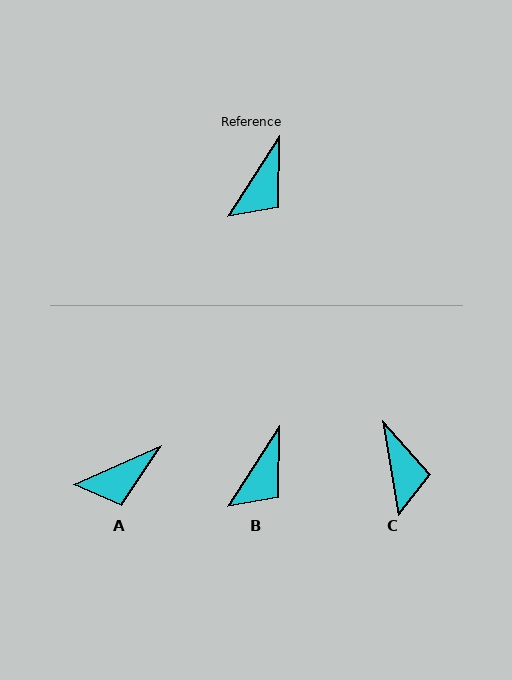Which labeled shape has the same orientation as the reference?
B.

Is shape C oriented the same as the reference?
No, it is off by about 43 degrees.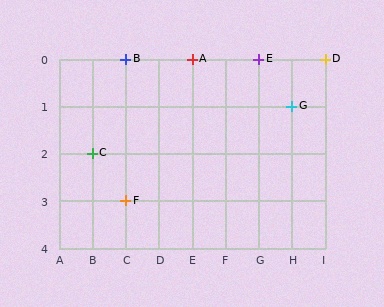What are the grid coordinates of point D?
Point D is at grid coordinates (I, 0).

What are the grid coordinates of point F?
Point F is at grid coordinates (C, 3).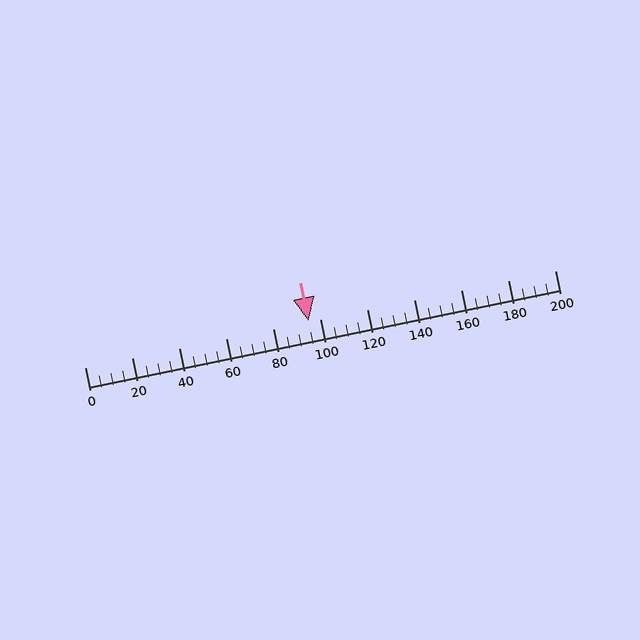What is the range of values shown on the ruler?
The ruler shows values from 0 to 200.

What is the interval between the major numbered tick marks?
The major tick marks are spaced 20 units apart.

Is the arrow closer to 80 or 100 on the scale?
The arrow is closer to 100.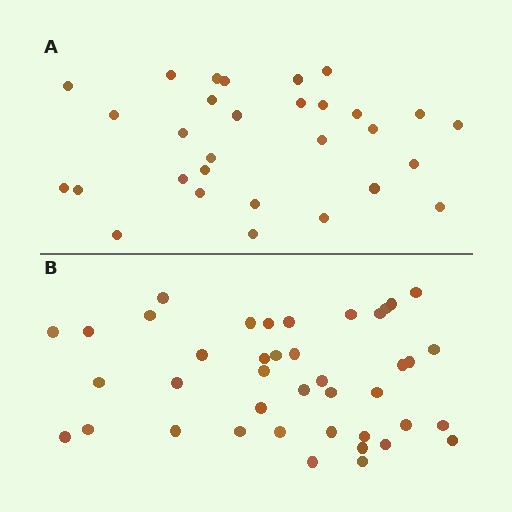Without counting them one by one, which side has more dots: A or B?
Region B (the bottom region) has more dots.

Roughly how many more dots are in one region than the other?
Region B has roughly 12 or so more dots than region A.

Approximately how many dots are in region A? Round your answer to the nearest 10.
About 30 dots.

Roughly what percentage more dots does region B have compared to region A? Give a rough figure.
About 35% more.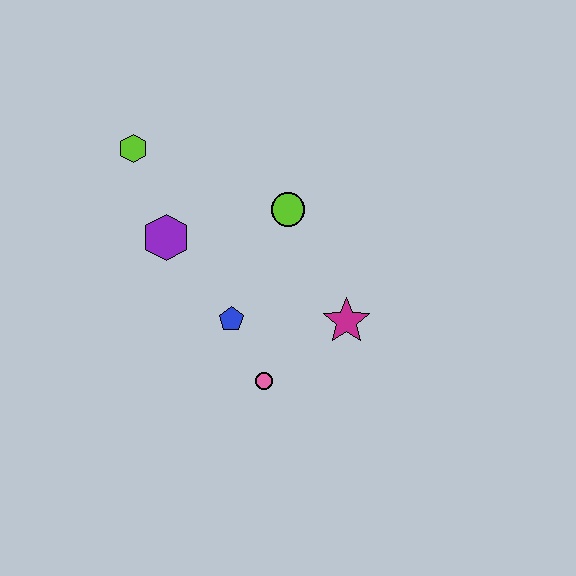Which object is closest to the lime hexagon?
The purple hexagon is closest to the lime hexagon.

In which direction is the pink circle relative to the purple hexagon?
The pink circle is below the purple hexagon.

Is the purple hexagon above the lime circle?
No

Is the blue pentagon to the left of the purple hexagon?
No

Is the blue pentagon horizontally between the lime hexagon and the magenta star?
Yes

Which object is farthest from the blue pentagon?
The lime hexagon is farthest from the blue pentagon.